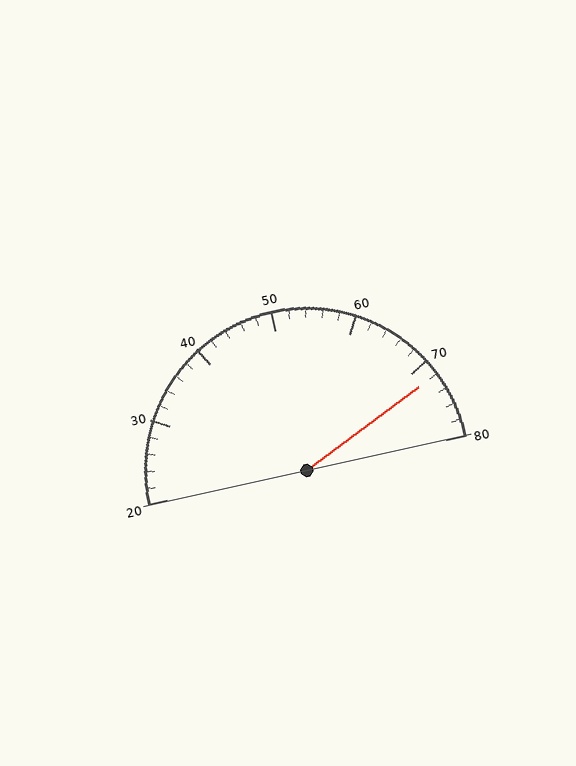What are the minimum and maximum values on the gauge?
The gauge ranges from 20 to 80.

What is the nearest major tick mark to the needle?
The nearest major tick mark is 70.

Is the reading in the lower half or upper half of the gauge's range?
The reading is in the upper half of the range (20 to 80).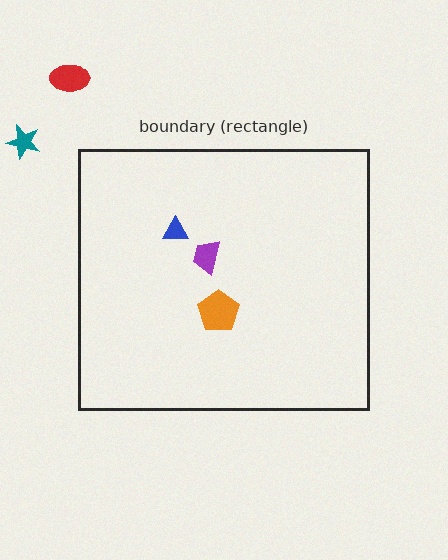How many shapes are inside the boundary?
3 inside, 2 outside.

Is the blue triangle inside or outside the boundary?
Inside.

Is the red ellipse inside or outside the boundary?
Outside.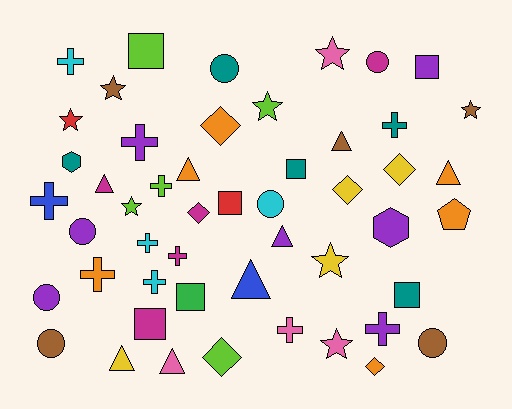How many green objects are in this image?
There is 1 green object.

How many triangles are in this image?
There are 8 triangles.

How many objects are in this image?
There are 50 objects.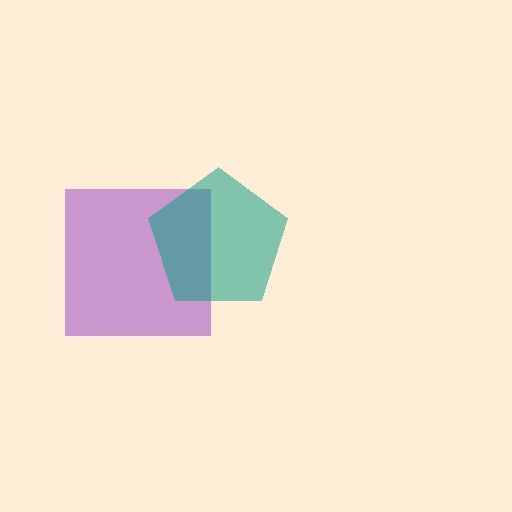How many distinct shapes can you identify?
There are 2 distinct shapes: a purple square, a teal pentagon.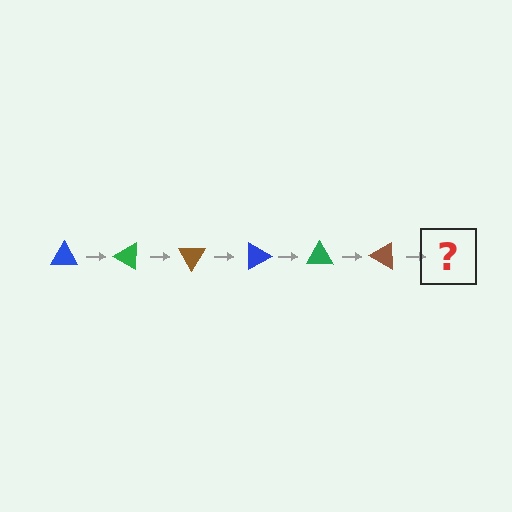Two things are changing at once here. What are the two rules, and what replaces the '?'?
The two rules are that it rotates 30 degrees each step and the color cycles through blue, green, and brown. The '?' should be a blue triangle, rotated 180 degrees from the start.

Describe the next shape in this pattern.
It should be a blue triangle, rotated 180 degrees from the start.